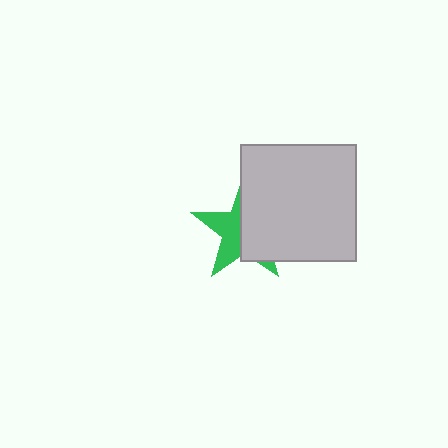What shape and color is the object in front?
The object in front is a light gray square.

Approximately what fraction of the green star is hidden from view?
Roughly 56% of the green star is hidden behind the light gray square.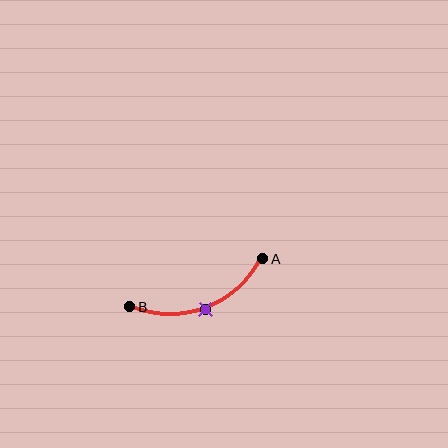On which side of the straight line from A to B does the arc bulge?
The arc bulges below the straight line connecting A and B.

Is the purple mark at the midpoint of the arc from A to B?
Yes. The purple mark lies on the arc at equal arc-length from both A and B — it is the arc midpoint.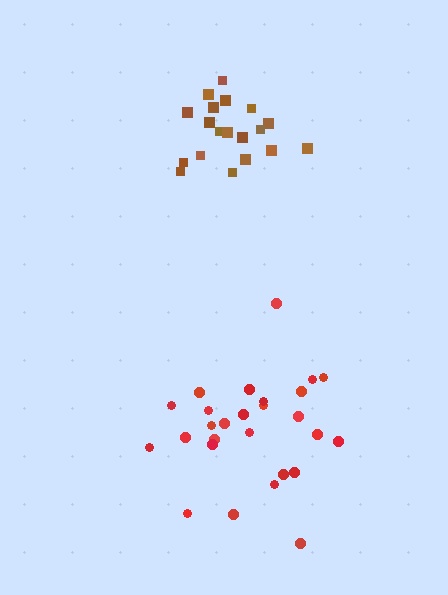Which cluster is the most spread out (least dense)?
Brown.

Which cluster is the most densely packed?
Red.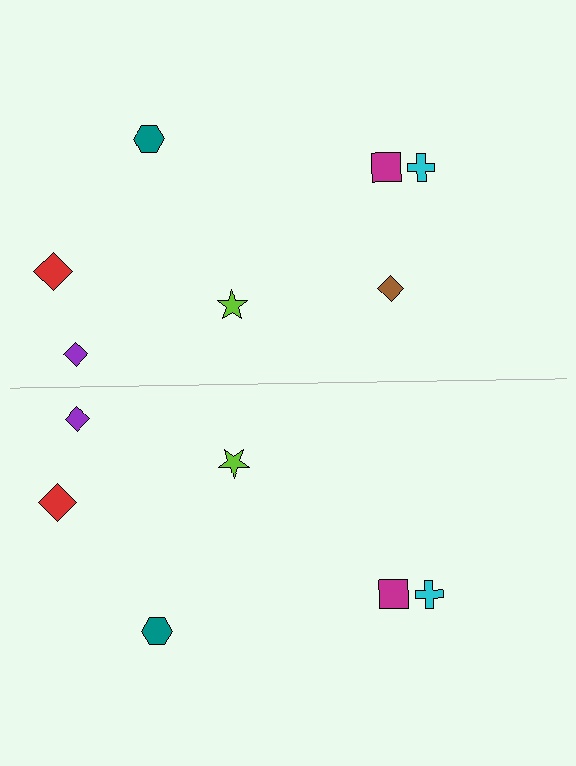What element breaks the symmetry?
A brown diamond is missing from the bottom side.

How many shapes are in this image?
There are 13 shapes in this image.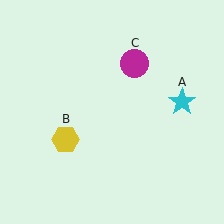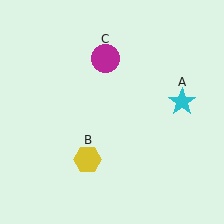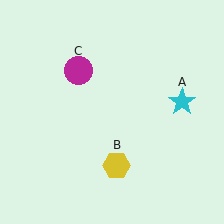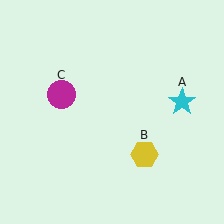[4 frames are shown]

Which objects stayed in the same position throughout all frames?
Cyan star (object A) remained stationary.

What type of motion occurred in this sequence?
The yellow hexagon (object B), magenta circle (object C) rotated counterclockwise around the center of the scene.